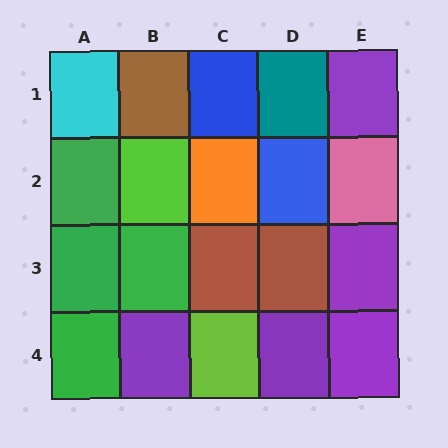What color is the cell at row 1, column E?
Purple.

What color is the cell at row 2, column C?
Orange.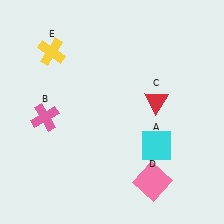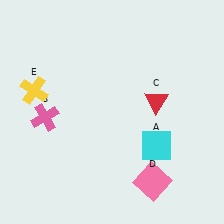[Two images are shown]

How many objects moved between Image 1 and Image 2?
1 object moved between the two images.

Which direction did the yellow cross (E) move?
The yellow cross (E) moved down.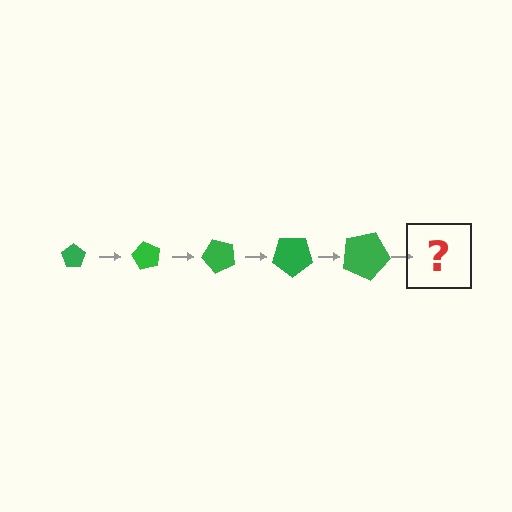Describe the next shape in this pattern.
It should be a pentagon, larger than the previous one and rotated 300 degrees from the start.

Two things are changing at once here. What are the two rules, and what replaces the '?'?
The two rules are that the pentagon grows larger each step and it rotates 60 degrees each step. The '?' should be a pentagon, larger than the previous one and rotated 300 degrees from the start.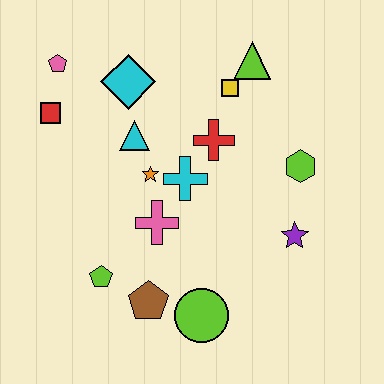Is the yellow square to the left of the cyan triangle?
No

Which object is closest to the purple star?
The lime hexagon is closest to the purple star.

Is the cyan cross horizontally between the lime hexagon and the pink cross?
Yes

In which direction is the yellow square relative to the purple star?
The yellow square is above the purple star.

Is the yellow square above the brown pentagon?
Yes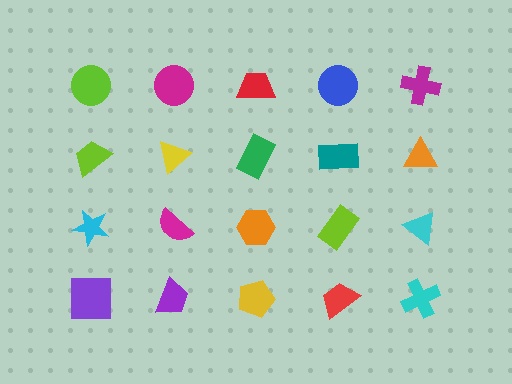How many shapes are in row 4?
5 shapes.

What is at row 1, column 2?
A magenta circle.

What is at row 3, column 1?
A cyan star.